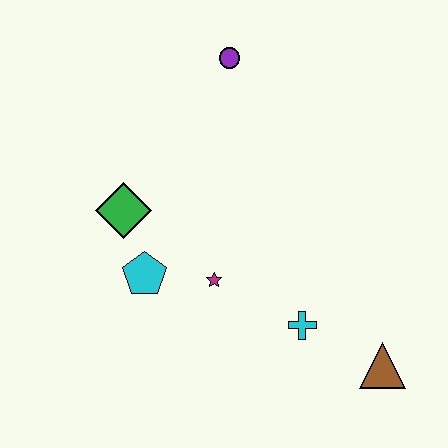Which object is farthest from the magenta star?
The purple circle is farthest from the magenta star.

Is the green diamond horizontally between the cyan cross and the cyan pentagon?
No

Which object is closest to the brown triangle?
The cyan cross is closest to the brown triangle.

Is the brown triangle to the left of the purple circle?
No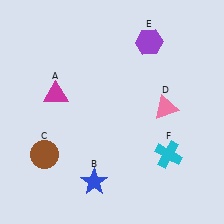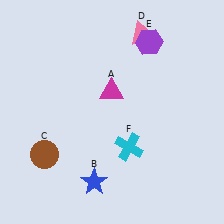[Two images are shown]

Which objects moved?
The objects that moved are: the magenta triangle (A), the pink triangle (D), the cyan cross (F).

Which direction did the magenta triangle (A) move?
The magenta triangle (A) moved right.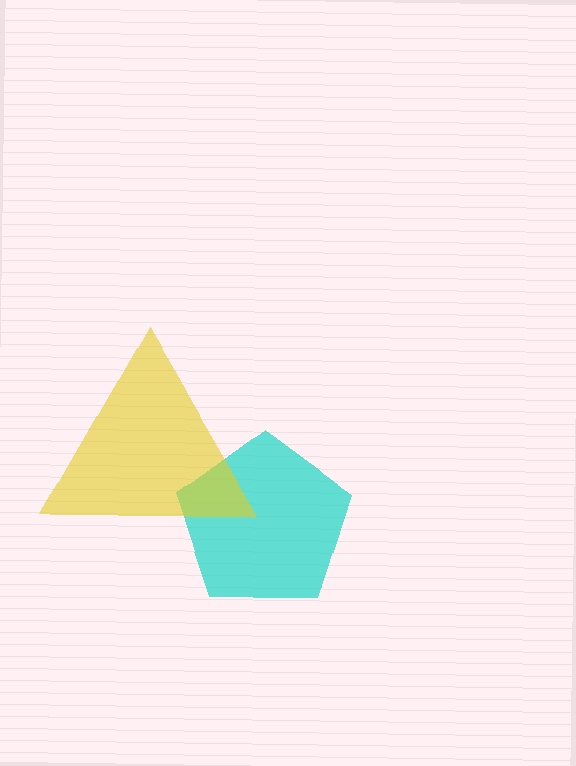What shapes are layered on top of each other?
The layered shapes are: a cyan pentagon, a yellow triangle.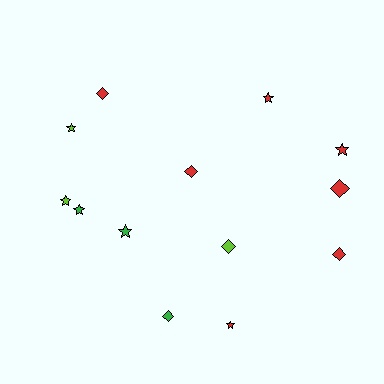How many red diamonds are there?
There are 4 red diamonds.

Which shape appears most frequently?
Star, with 7 objects.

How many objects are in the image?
There are 13 objects.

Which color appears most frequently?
Red, with 7 objects.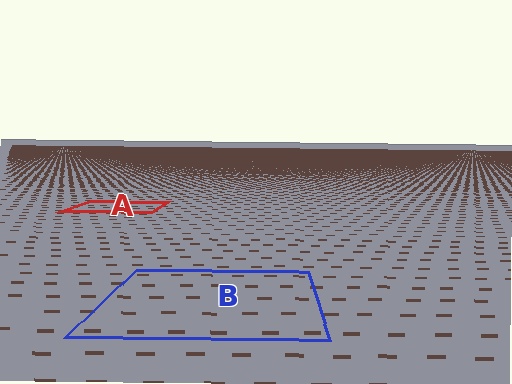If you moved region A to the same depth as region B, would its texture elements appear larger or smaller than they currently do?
They would appear larger. At a closer depth, the same texture elements are projected at a bigger on-screen size.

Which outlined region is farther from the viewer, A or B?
Region A is farther from the viewer — the texture elements inside it appear smaller and more densely packed.